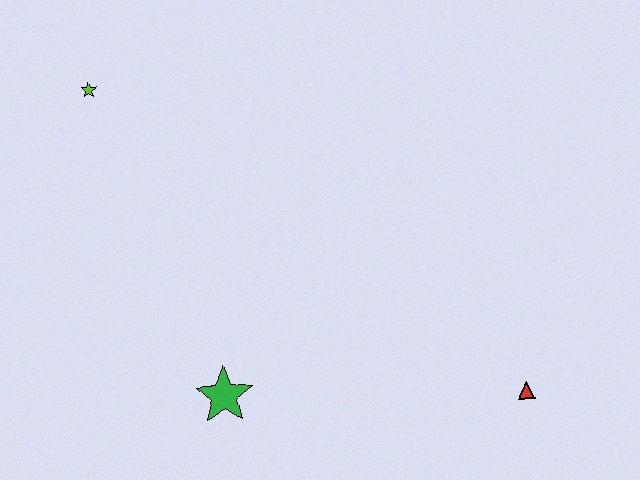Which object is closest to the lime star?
The green star is closest to the lime star.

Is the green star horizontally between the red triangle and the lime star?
Yes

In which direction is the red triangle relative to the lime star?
The red triangle is to the right of the lime star.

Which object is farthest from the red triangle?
The lime star is farthest from the red triangle.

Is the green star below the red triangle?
No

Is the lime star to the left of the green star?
Yes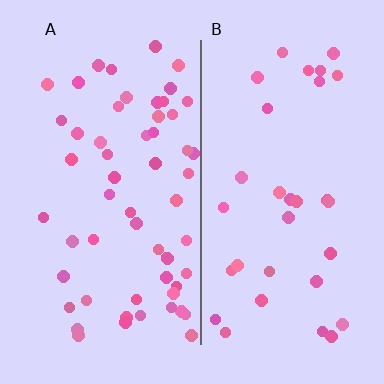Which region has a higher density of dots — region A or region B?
A (the left).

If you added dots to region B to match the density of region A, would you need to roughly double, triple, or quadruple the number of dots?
Approximately double.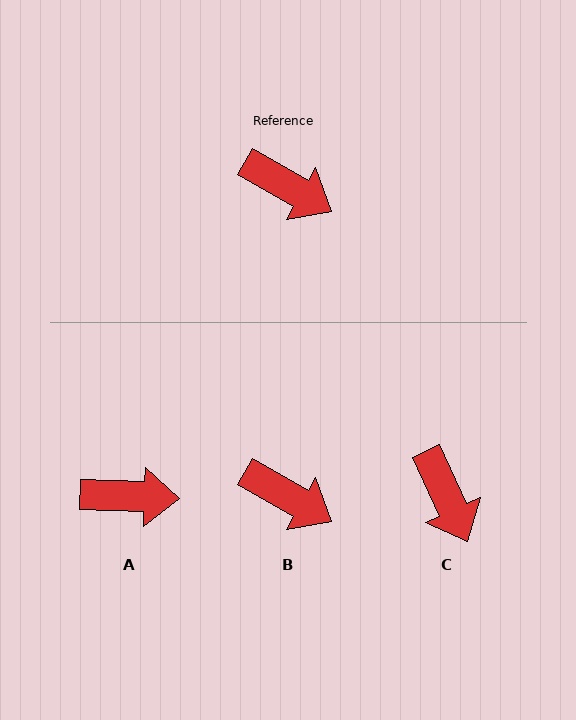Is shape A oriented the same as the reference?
No, it is off by about 28 degrees.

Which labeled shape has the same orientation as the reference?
B.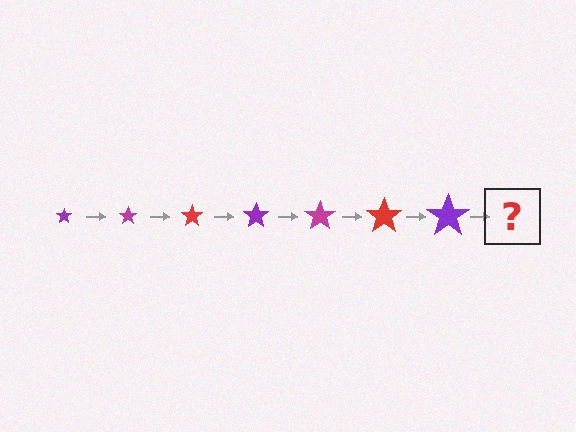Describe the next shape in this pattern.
It should be a magenta star, larger than the previous one.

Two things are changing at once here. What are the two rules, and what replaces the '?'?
The two rules are that the star grows larger each step and the color cycles through purple, magenta, and red. The '?' should be a magenta star, larger than the previous one.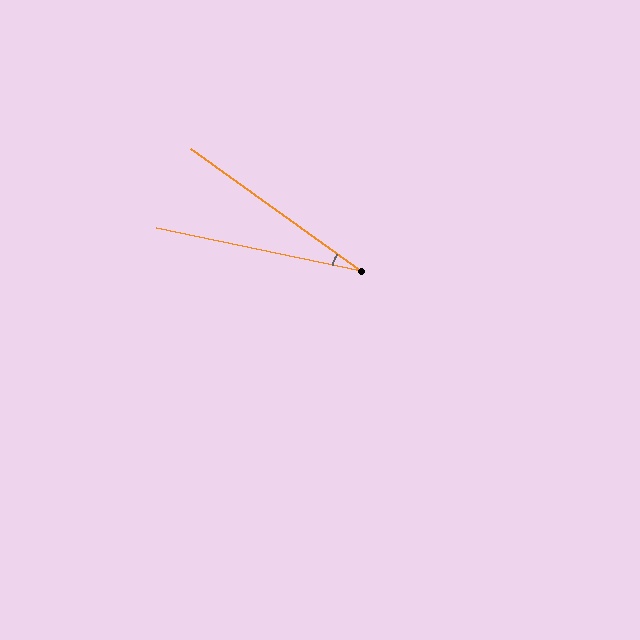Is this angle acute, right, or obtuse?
It is acute.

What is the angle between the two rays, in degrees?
Approximately 24 degrees.